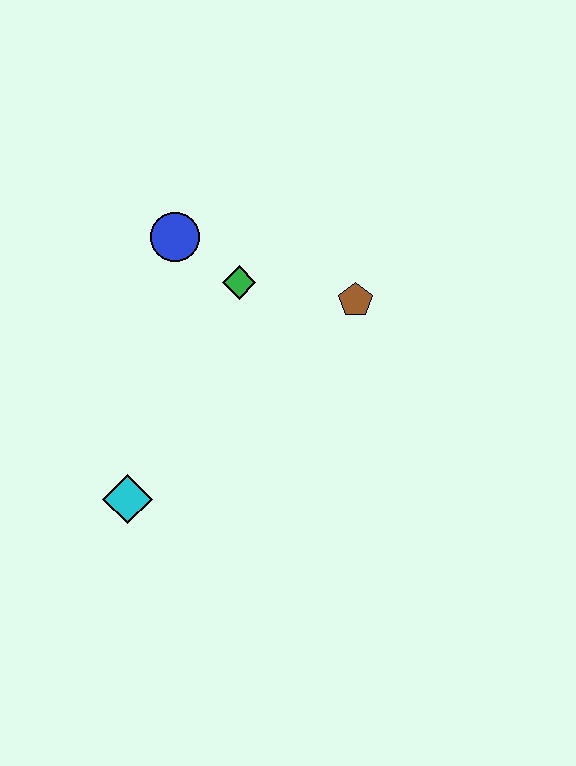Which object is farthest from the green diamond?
The cyan diamond is farthest from the green diamond.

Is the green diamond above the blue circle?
No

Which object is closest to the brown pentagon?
The green diamond is closest to the brown pentagon.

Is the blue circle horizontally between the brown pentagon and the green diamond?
No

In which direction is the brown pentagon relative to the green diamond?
The brown pentagon is to the right of the green diamond.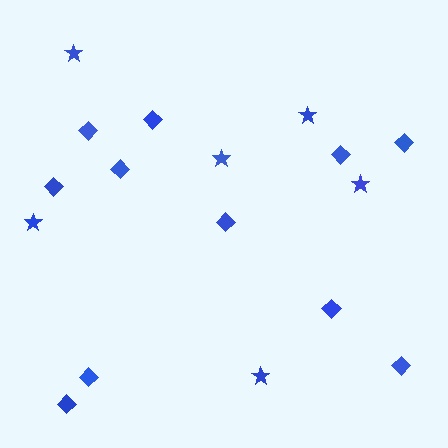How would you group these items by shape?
There are 2 groups: one group of diamonds (11) and one group of stars (6).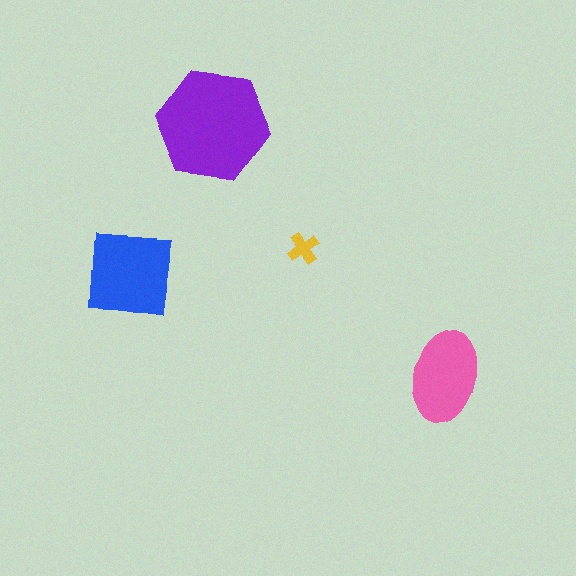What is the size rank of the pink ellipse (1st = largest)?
3rd.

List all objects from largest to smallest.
The purple hexagon, the blue square, the pink ellipse, the yellow cross.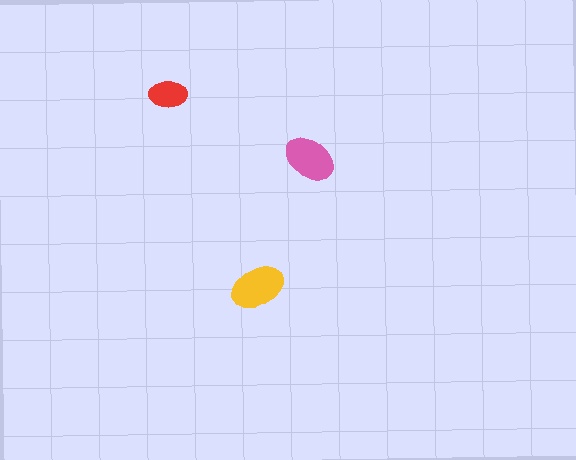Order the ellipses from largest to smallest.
the yellow one, the pink one, the red one.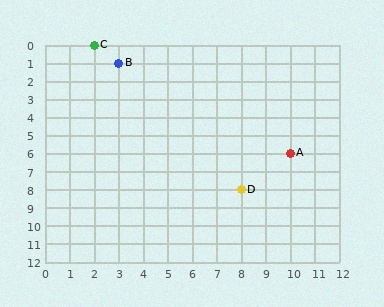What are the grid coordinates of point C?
Point C is at grid coordinates (2, 0).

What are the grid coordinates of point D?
Point D is at grid coordinates (8, 8).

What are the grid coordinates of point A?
Point A is at grid coordinates (10, 6).